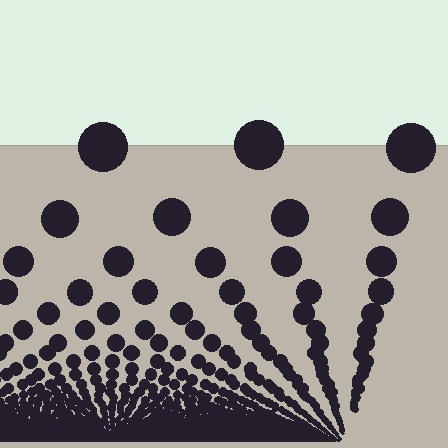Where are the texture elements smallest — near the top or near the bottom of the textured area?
Near the bottom.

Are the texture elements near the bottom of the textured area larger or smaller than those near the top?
Smaller. The gradient is inverted — elements near the bottom are smaller and denser.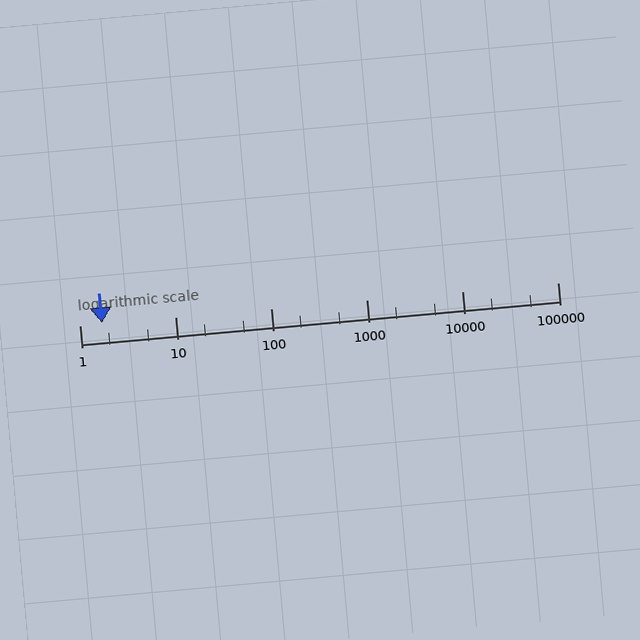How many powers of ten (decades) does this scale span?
The scale spans 5 decades, from 1 to 100000.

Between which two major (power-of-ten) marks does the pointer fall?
The pointer is between 1 and 10.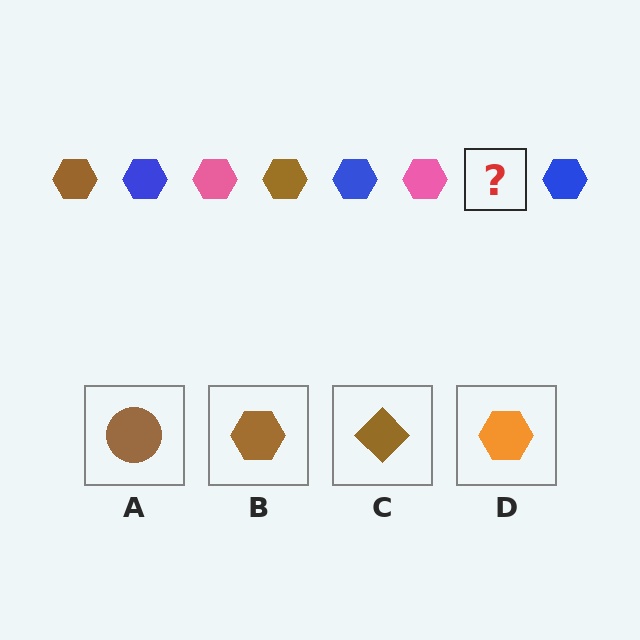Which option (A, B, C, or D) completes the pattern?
B.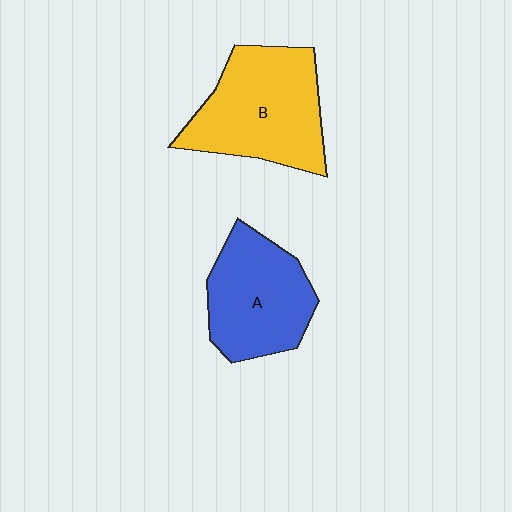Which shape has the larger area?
Shape B (yellow).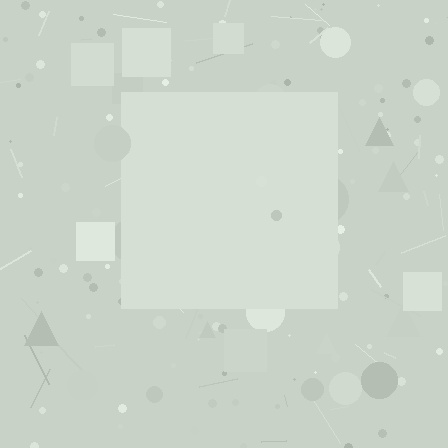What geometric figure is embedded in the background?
A square is embedded in the background.